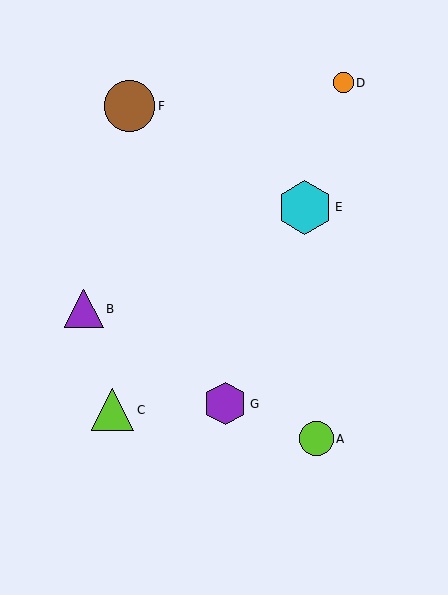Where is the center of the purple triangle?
The center of the purple triangle is at (84, 309).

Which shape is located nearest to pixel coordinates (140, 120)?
The brown circle (labeled F) at (130, 106) is nearest to that location.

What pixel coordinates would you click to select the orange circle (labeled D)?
Click at (343, 83) to select the orange circle D.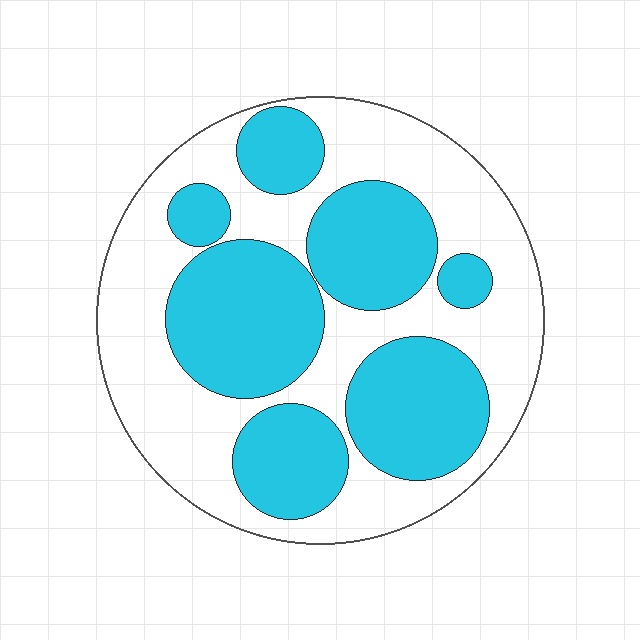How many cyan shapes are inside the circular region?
7.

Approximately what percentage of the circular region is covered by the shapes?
Approximately 45%.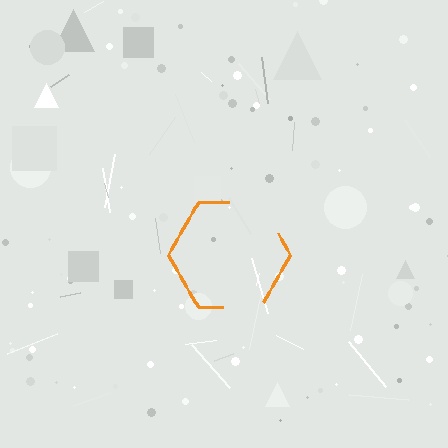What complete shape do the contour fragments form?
The contour fragments form a hexagon.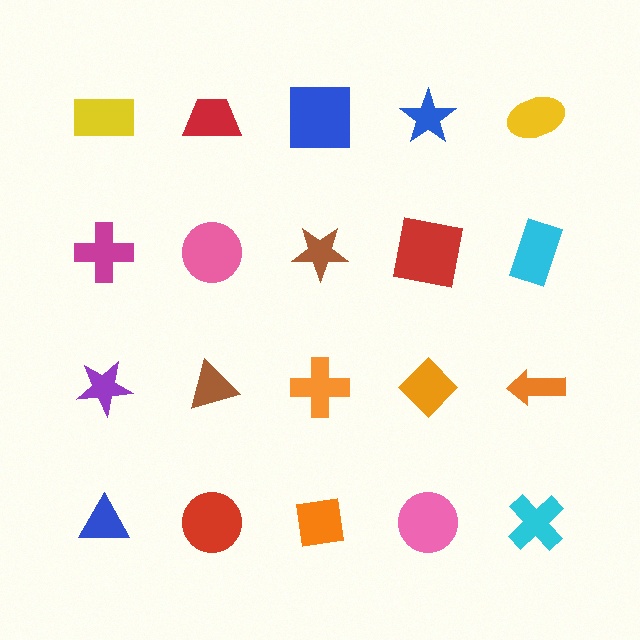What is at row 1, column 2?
A red trapezoid.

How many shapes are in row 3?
5 shapes.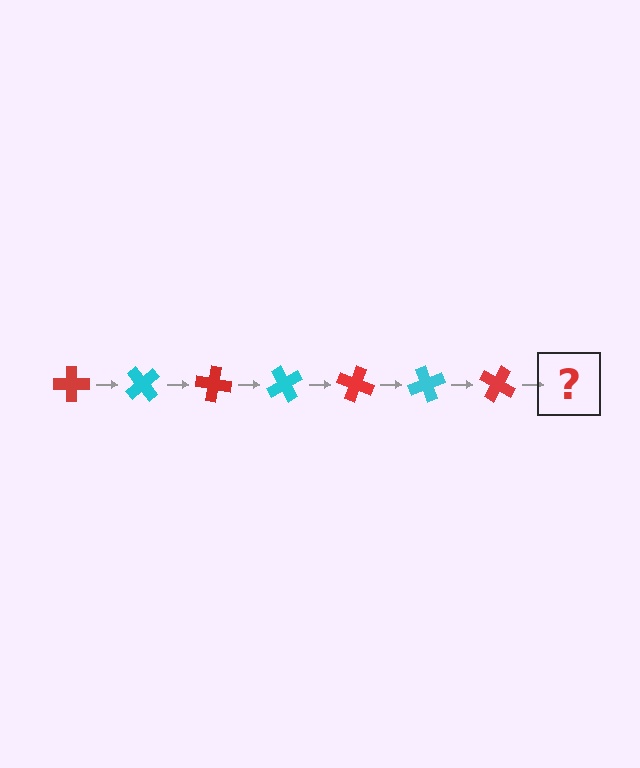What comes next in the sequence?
The next element should be a cyan cross, rotated 350 degrees from the start.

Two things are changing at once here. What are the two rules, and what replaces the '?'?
The two rules are that it rotates 50 degrees each step and the color cycles through red and cyan. The '?' should be a cyan cross, rotated 350 degrees from the start.